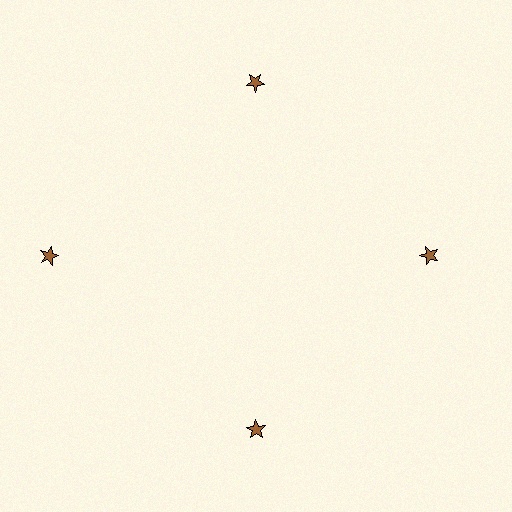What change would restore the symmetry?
The symmetry would be restored by moving it inward, back onto the ring so that all 4 stars sit at equal angles and equal distance from the center.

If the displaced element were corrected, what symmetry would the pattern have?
It would have 4-fold rotational symmetry — the pattern would map onto itself every 90 degrees.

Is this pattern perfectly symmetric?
No. The 4 brown stars are arranged in a ring, but one element near the 9 o'clock position is pushed outward from the center, breaking the 4-fold rotational symmetry.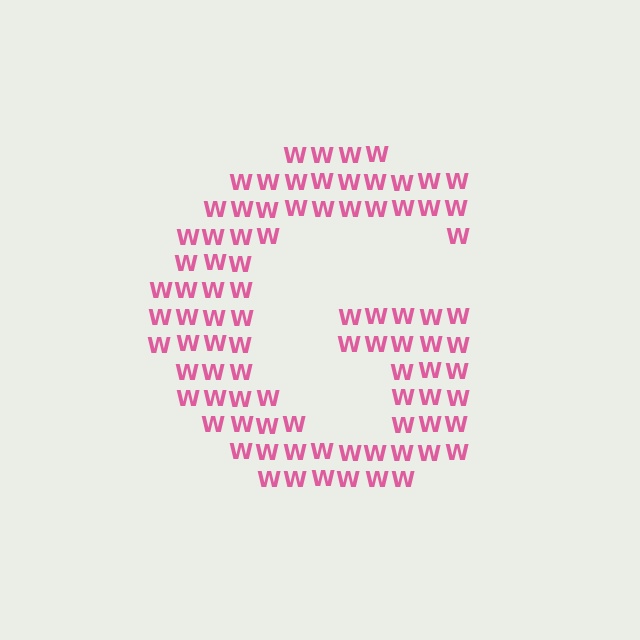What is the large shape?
The large shape is the letter G.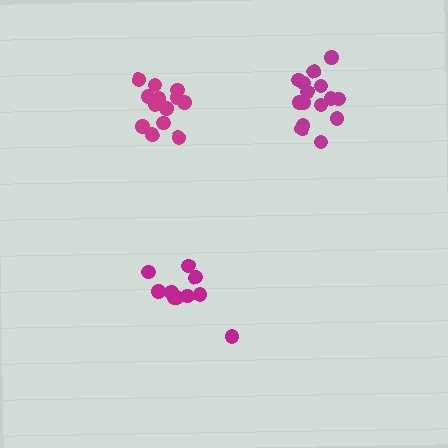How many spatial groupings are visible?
There are 3 spatial groupings.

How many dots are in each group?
Group 1: 15 dots, Group 2: 13 dots, Group 3: 10 dots (38 total).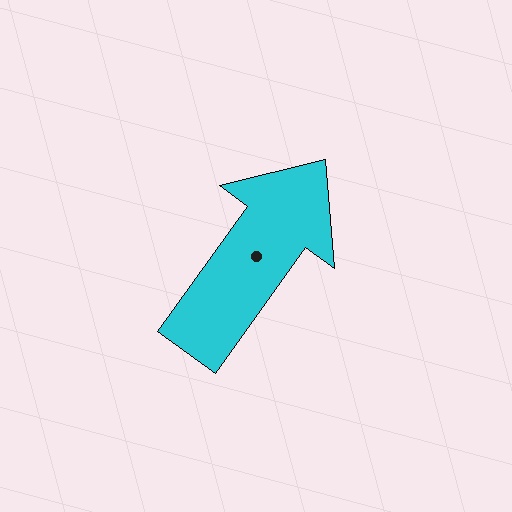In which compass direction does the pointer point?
Northeast.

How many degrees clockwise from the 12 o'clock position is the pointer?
Approximately 36 degrees.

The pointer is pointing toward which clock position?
Roughly 1 o'clock.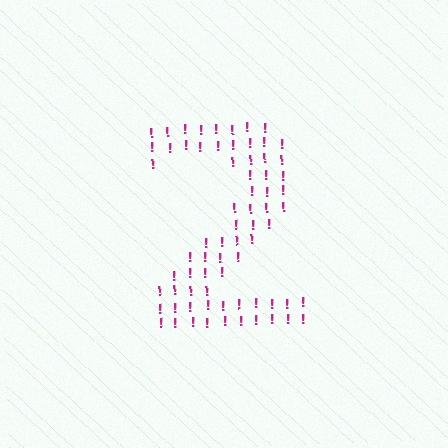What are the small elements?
The small elements are exclamation marks.